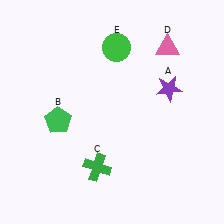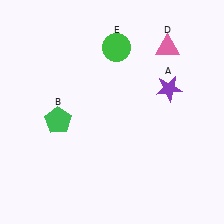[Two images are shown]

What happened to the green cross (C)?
The green cross (C) was removed in Image 2. It was in the bottom-left area of Image 1.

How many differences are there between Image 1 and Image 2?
There is 1 difference between the two images.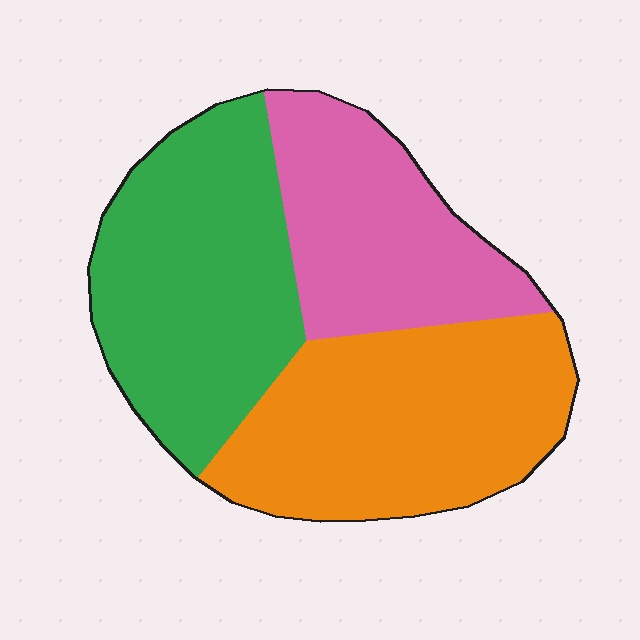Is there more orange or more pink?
Orange.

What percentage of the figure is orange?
Orange takes up between a third and a half of the figure.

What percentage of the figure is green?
Green covers about 35% of the figure.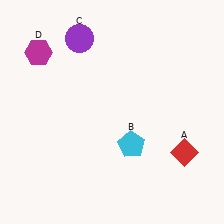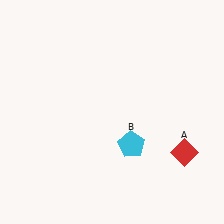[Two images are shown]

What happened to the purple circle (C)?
The purple circle (C) was removed in Image 2. It was in the top-left area of Image 1.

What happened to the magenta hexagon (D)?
The magenta hexagon (D) was removed in Image 2. It was in the top-left area of Image 1.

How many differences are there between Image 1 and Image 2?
There are 2 differences between the two images.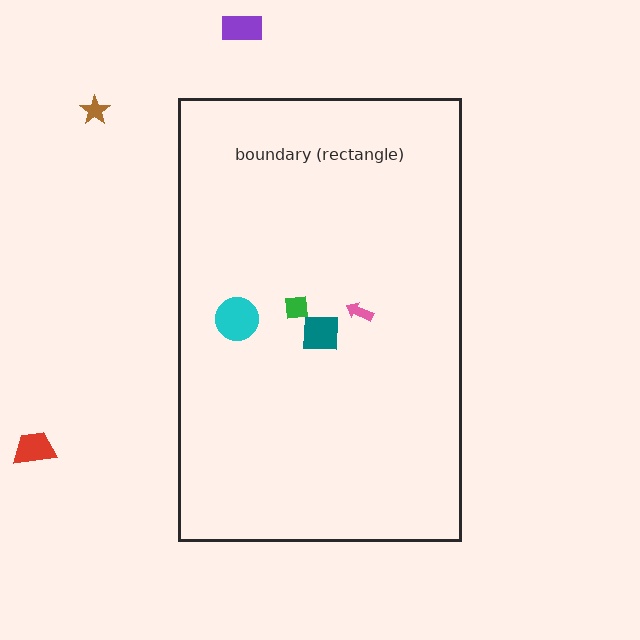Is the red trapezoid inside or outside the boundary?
Outside.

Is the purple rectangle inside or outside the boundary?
Outside.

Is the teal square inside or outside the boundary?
Inside.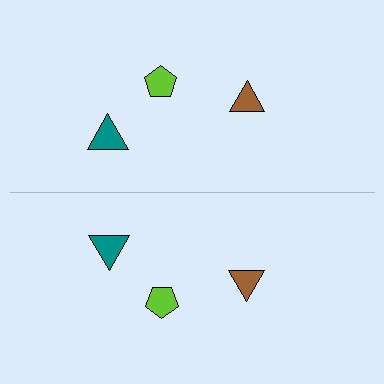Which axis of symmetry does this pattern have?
The pattern has a horizontal axis of symmetry running through the center of the image.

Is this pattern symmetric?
Yes, this pattern has bilateral (reflection) symmetry.